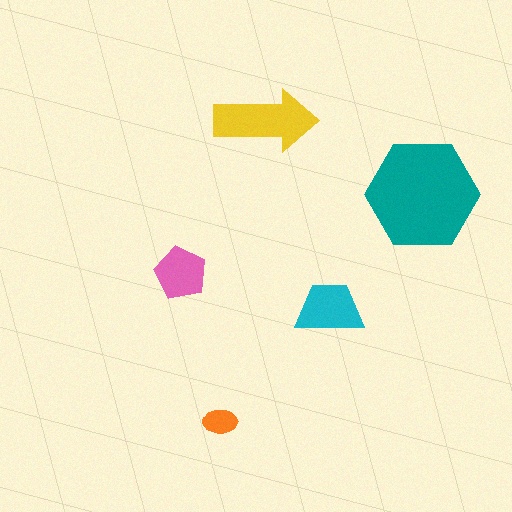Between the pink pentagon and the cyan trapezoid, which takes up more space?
The cyan trapezoid.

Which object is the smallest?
The orange ellipse.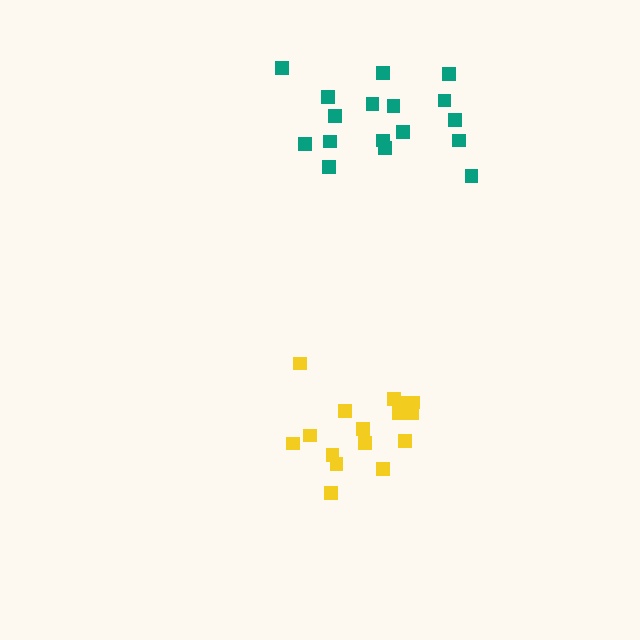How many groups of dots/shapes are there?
There are 2 groups.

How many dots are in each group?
Group 1: 16 dots, Group 2: 17 dots (33 total).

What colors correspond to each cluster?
The clusters are colored: yellow, teal.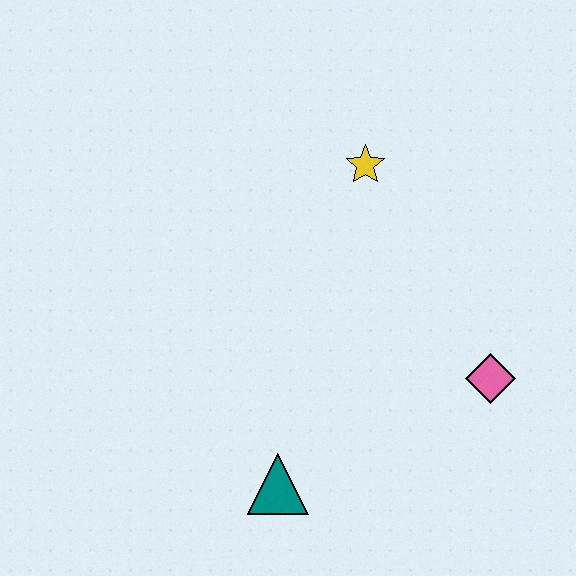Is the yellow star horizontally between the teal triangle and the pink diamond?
Yes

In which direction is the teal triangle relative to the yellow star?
The teal triangle is below the yellow star.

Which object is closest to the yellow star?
The pink diamond is closest to the yellow star.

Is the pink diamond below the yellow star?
Yes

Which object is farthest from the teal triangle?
The yellow star is farthest from the teal triangle.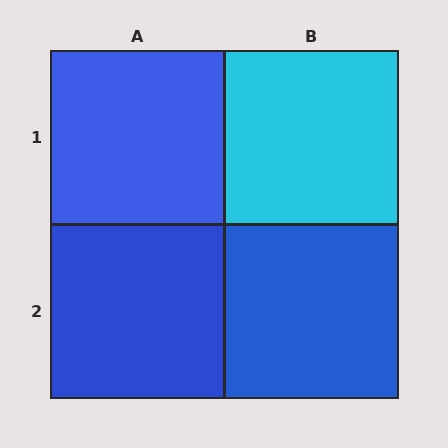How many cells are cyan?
1 cell is cyan.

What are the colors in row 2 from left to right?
Blue, blue.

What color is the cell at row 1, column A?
Blue.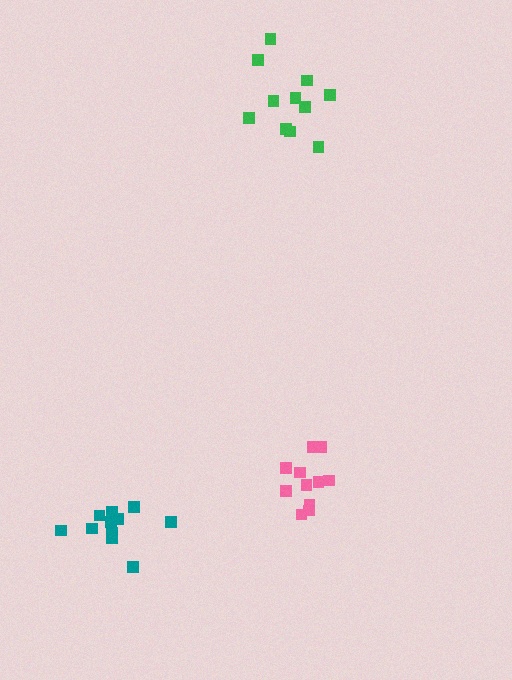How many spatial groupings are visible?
There are 3 spatial groupings.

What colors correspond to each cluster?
The clusters are colored: teal, green, pink.